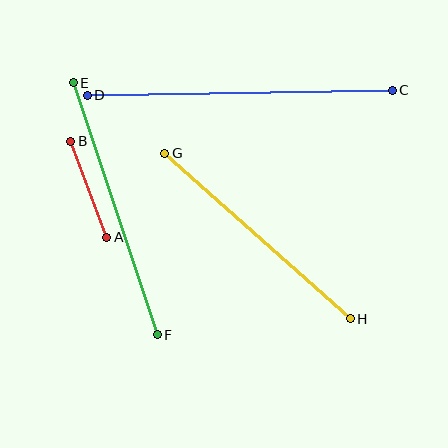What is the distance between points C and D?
The distance is approximately 305 pixels.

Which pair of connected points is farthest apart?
Points C and D are farthest apart.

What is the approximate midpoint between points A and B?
The midpoint is at approximately (89, 189) pixels.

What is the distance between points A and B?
The distance is approximately 103 pixels.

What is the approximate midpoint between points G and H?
The midpoint is at approximately (257, 236) pixels.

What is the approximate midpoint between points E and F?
The midpoint is at approximately (115, 209) pixels.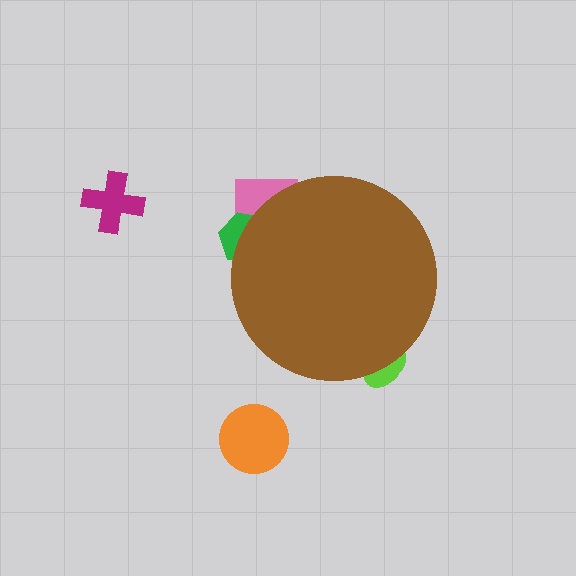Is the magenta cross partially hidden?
No, the magenta cross is fully visible.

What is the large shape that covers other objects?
A brown circle.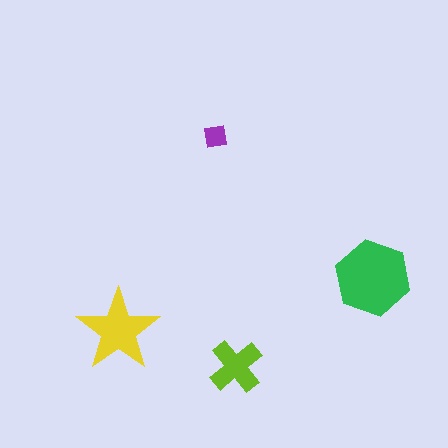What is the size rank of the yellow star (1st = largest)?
2nd.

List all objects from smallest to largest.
The purple square, the lime cross, the yellow star, the green hexagon.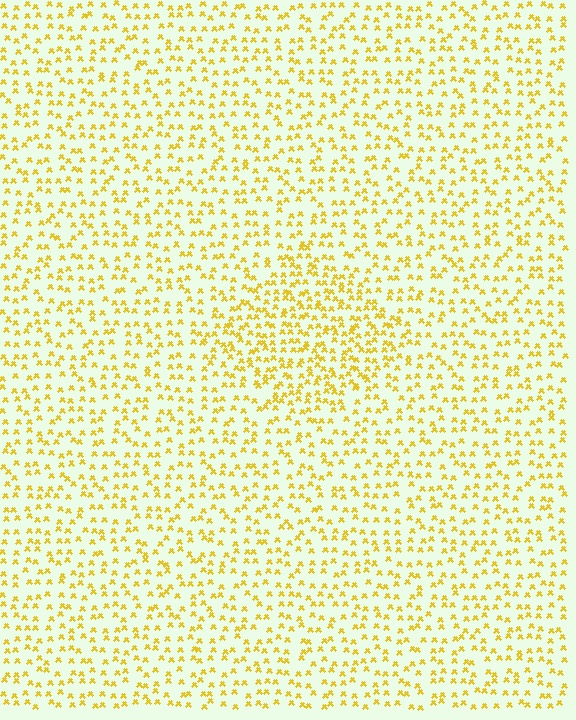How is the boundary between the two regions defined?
The boundary is defined by a change in element density (approximately 1.7x ratio). All elements are the same color, size, and shape.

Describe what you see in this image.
The image contains small yellow elements arranged at two different densities. A diamond-shaped region is visible where the elements are more densely packed than the surrounding area.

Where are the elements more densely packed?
The elements are more densely packed inside the diamond boundary.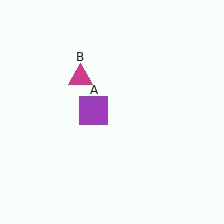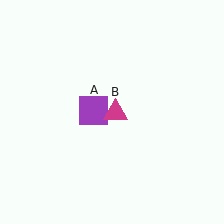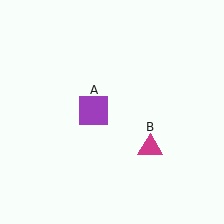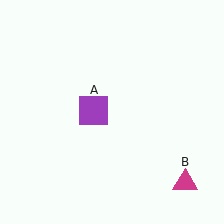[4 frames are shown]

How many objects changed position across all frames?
1 object changed position: magenta triangle (object B).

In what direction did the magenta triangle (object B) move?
The magenta triangle (object B) moved down and to the right.